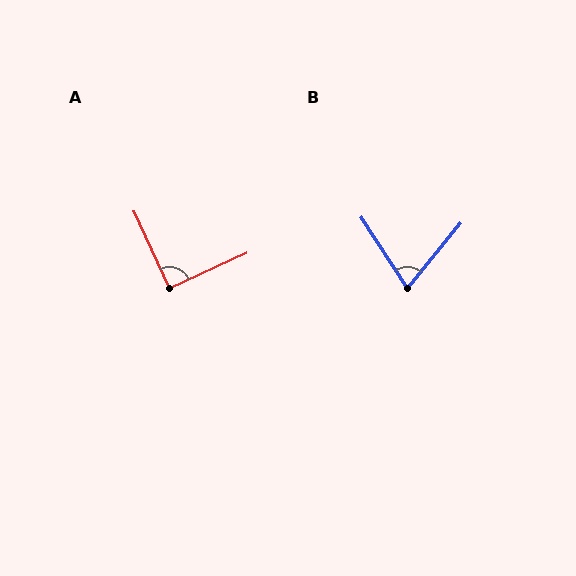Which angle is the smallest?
B, at approximately 73 degrees.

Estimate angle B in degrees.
Approximately 73 degrees.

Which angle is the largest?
A, at approximately 90 degrees.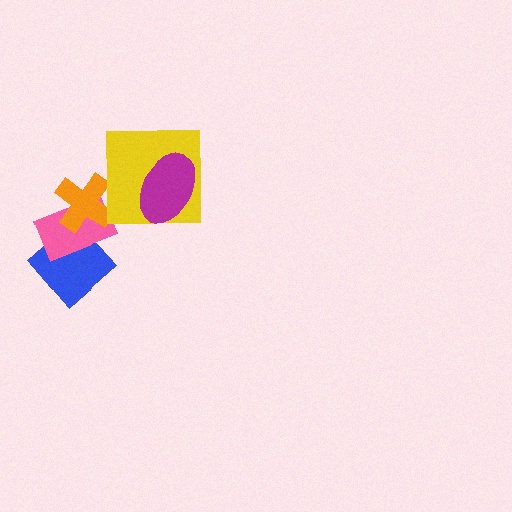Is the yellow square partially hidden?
Yes, it is partially covered by another shape.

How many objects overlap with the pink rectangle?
2 objects overlap with the pink rectangle.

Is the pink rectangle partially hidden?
Yes, it is partially covered by another shape.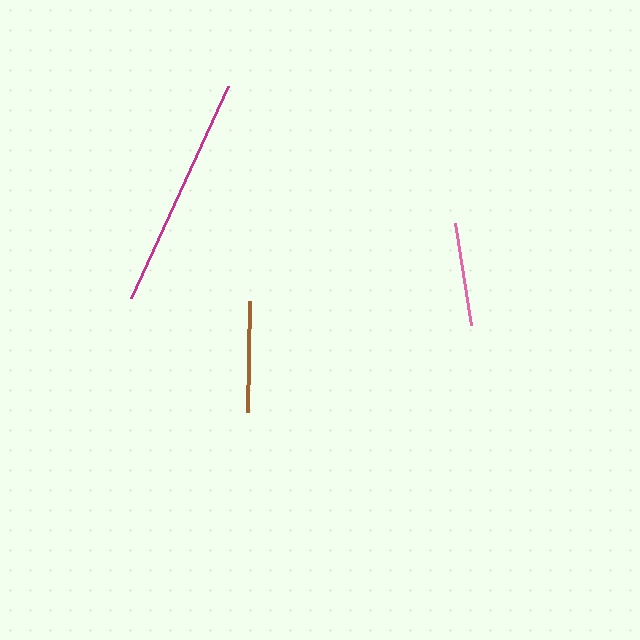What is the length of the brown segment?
The brown segment is approximately 111 pixels long.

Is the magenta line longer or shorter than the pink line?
The magenta line is longer than the pink line.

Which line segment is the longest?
The magenta line is the longest at approximately 233 pixels.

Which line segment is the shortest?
The pink line is the shortest at approximately 103 pixels.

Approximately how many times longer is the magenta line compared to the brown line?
The magenta line is approximately 2.1 times the length of the brown line.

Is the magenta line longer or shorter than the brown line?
The magenta line is longer than the brown line.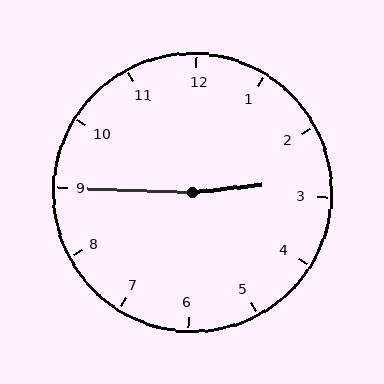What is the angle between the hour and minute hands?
Approximately 172 degrees.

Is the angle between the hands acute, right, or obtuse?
It is obtuse.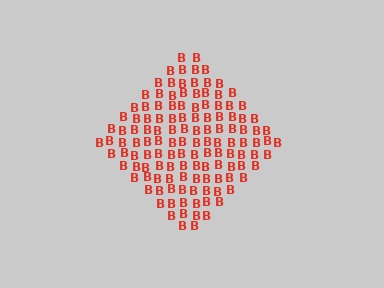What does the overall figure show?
The overall figure shows a diamond.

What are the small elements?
The small elements are letter B's.